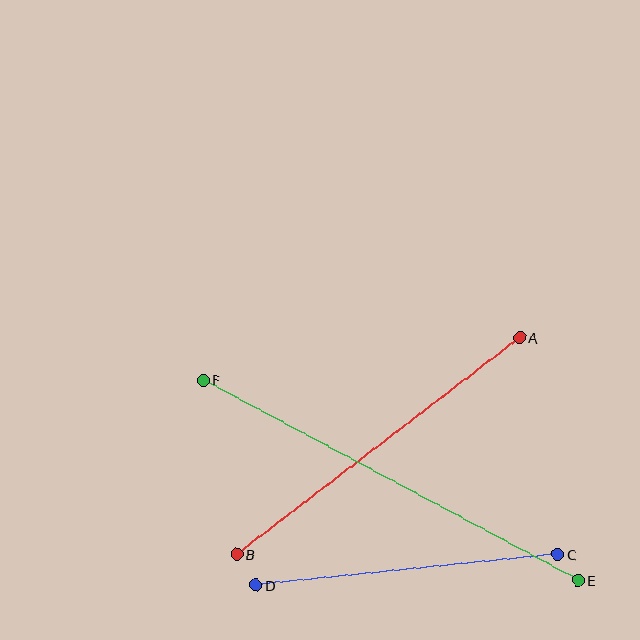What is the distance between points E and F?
The distance is approximately 425 pixels.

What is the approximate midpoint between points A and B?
The midpoint is at approximately (378, 446) pixels.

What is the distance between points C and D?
The distance is approximately 303 pixels.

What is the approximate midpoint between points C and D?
The midpoint is at approximately (407, 570) pixels.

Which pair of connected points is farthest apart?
Points E and F are farthest apart.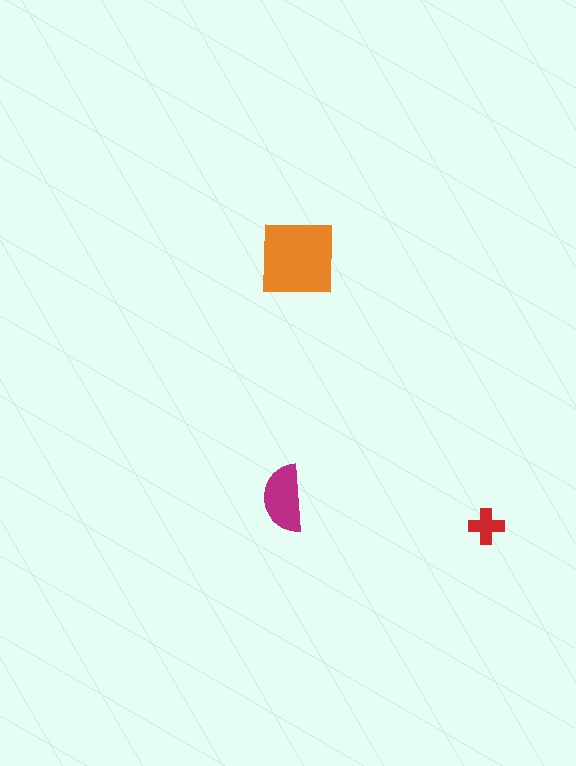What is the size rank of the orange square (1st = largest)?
1st.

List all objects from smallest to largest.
The red cross, the magenta semicircle, the orange square.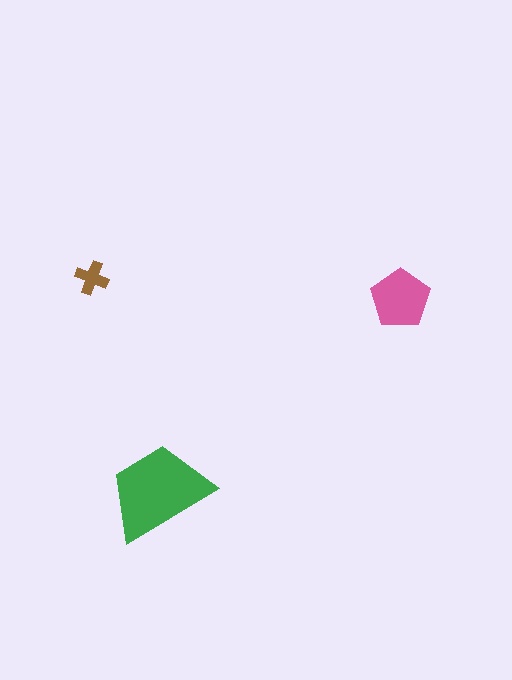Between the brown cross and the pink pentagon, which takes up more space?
The pink pentagon.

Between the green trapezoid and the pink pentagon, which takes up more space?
The green trapezoid.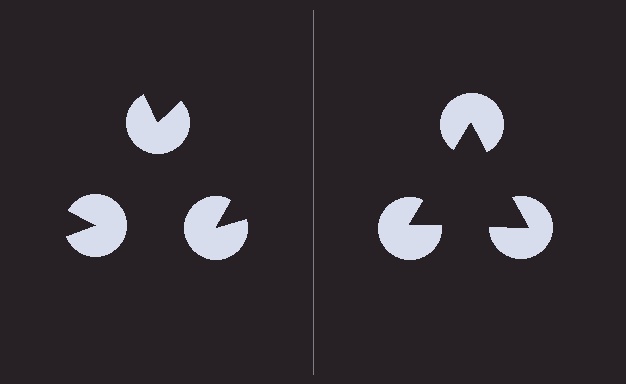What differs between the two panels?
The pac-man discs are positioned identically on both sides; only the wedge orientations differ. On the right they align to a triangle; on the left they are misaligned.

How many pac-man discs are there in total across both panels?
6 — 3 on each side.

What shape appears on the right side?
An illusory triangle.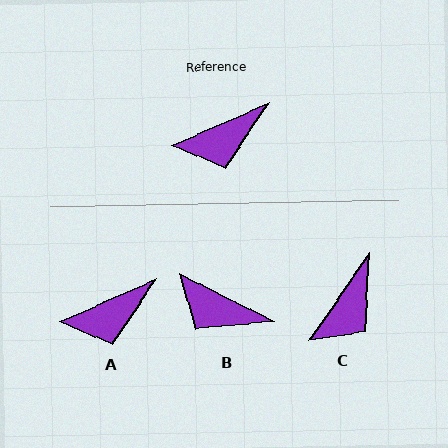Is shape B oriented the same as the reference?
No, it is off by about 51 degrees.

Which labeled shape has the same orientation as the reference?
A.